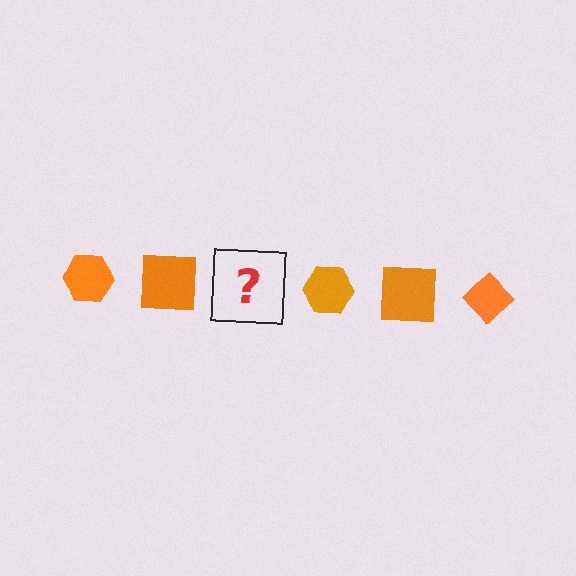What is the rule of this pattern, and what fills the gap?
The rule is that the pattern cycles through hexagon, square, diamond shapes in orange. The gap should be filled with an orange diamond.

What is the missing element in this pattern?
The missing element is an orange diamond.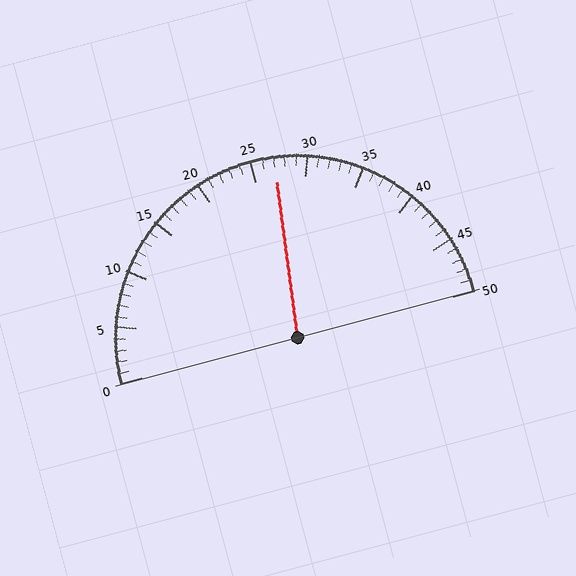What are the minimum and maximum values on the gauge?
The gauge ranges from 0 to 50.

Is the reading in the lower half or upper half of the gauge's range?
The reading is in the upper half of the range (0 to 50).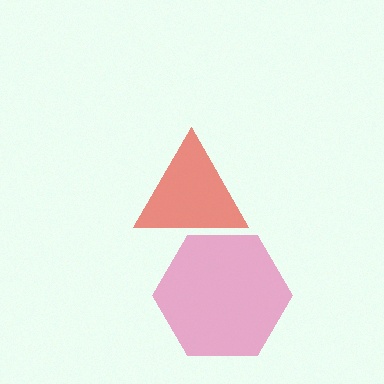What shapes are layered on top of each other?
The layered shapes are: a pink hexagon, a red triangle.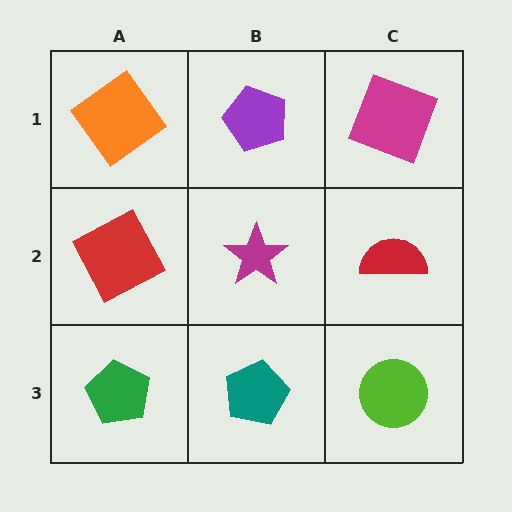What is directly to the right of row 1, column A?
A purple pentagon.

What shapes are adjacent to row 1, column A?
A red square (row 2, column A), a purple pentagon (row 1, column B).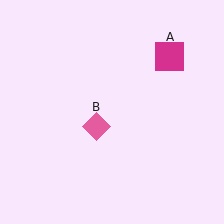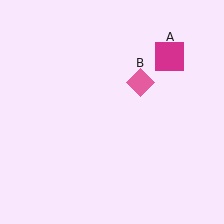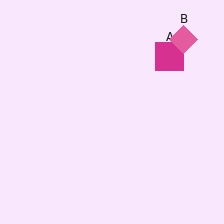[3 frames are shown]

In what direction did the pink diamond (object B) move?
The pink diamond (object B) moved up and to the right.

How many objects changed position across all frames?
1 object changed position: pink diamond (object B).